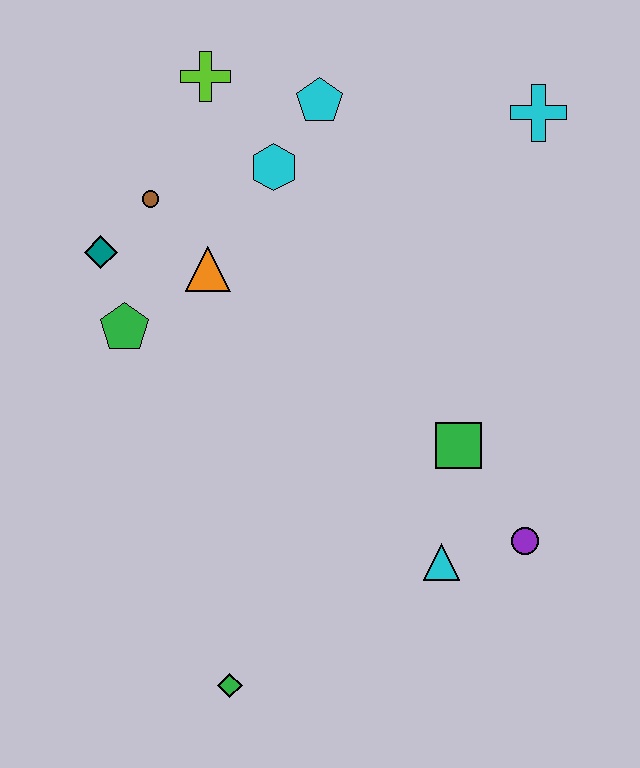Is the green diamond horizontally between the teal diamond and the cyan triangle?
Yes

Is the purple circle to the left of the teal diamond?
No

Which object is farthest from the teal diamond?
The purple circle is farthest from the teal diamond.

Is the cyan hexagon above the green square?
Yes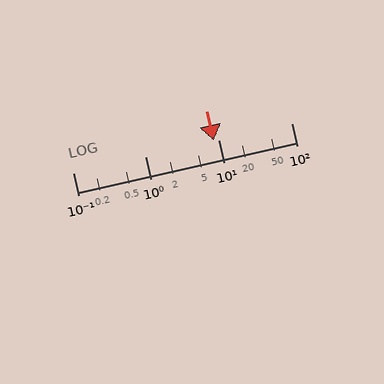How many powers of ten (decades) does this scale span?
The scale spans 3 decades, from 0.1 to 100.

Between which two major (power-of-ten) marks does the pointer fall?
The pointer is between 1 and 10.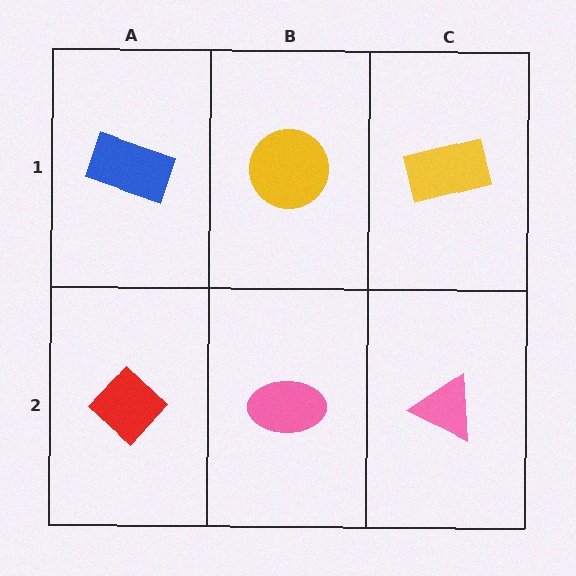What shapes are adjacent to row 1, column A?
A red diamond (row 2, column A), a yellow circle (row 1, column B).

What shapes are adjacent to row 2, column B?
A yellow circle (row 1, column B), a red diamond (row 2, column A), a pink triangle (row 2, column C).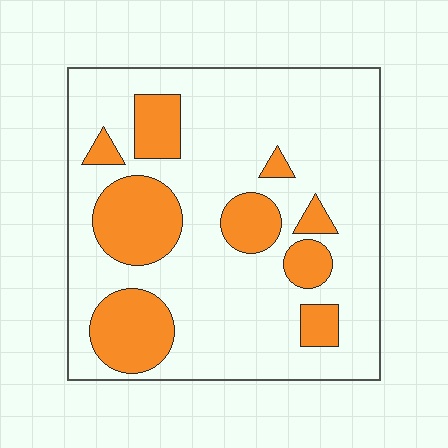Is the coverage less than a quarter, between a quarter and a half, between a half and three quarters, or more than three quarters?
Less than a quarter.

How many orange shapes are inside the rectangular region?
9.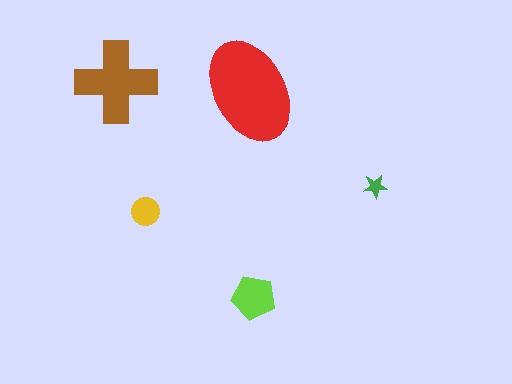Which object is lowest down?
The lime pentagon is bottommost.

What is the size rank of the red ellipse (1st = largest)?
1st.